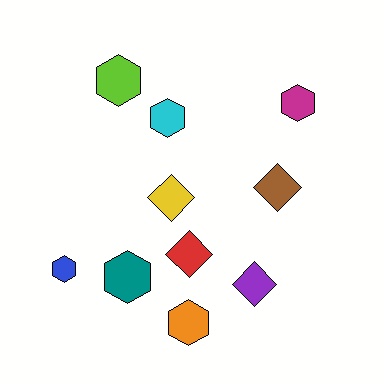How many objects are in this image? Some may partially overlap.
There are 10 objects.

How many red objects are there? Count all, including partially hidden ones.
There is 1 red object.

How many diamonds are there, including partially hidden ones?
There are 4 diamonds.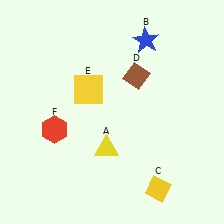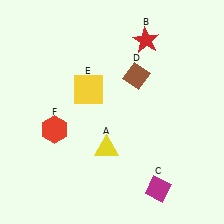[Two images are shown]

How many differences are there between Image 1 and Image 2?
There are 2 differences between the two images.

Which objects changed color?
B changed from blue to red. C changed from yellow to magenta.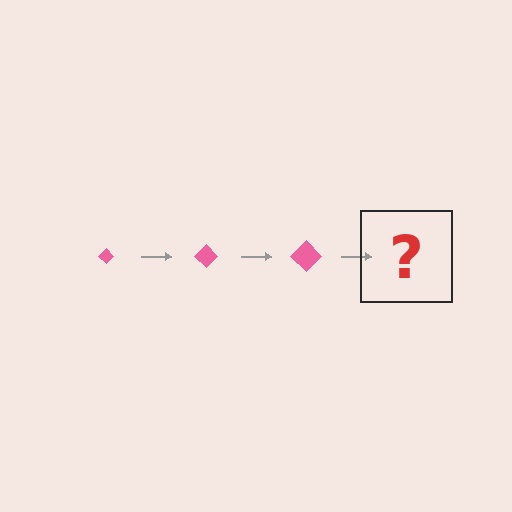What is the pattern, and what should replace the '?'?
The pattern is that the diamond gets progressively larger each step. The '?' should be a pink diamond, larger than the previous one.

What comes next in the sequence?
The next element should be a pink diamond, larger than the previous one.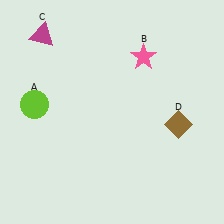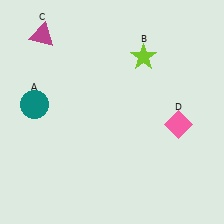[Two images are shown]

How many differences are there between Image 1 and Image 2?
There are 3 differences between the two images.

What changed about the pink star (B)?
In Image 1, B is pink. In Image 2, it changed to lime.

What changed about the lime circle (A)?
In Image 1, A is lime. In Image 2, it changed to teal.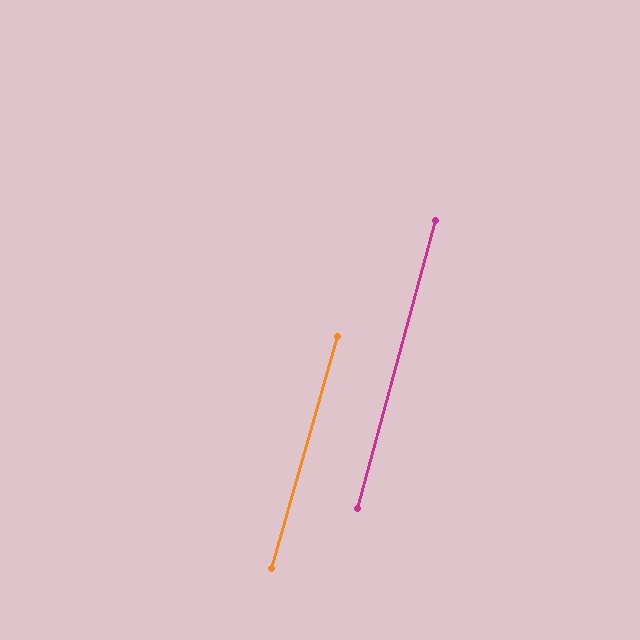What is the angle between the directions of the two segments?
Approximately 1 degree.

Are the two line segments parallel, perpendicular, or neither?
Parallel — their directions differ by only 0.9°.